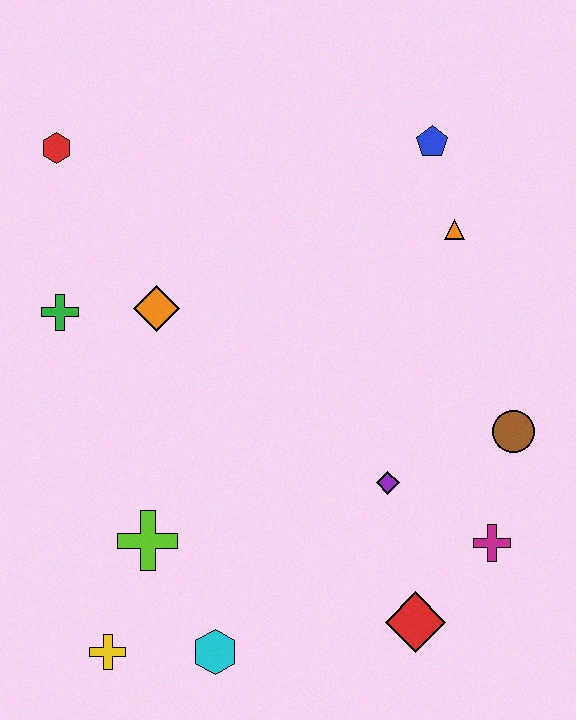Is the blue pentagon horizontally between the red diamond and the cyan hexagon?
No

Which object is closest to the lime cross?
The yellow cross is closest to the lime cross.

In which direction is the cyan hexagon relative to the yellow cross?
The cyan hexagon is to the right of the yellow cross.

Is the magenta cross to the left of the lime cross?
No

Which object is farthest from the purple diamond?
The red hexagon is farthest from the purple diamond.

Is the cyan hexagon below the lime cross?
Yes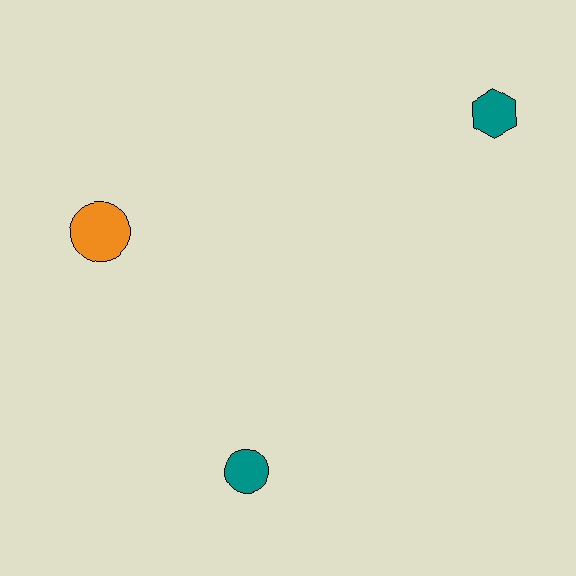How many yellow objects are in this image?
There are no yellow objects.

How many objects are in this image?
There are 3 objects.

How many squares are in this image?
There are no squares.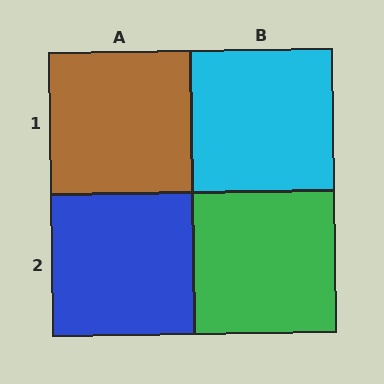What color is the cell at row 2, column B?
Green.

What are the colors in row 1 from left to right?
Brown, cyan.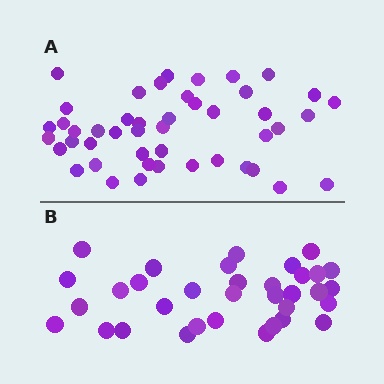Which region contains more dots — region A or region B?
Region A (the top region) has more dots.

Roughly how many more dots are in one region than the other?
Region A has roughly 12 or so more dots than region B.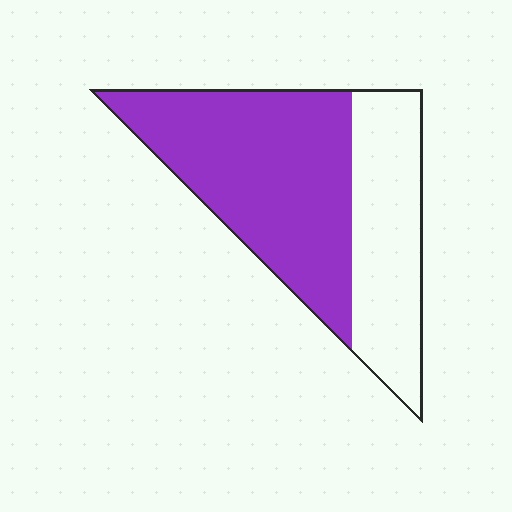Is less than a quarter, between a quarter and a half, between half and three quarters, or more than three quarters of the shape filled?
Between half and three quarters.